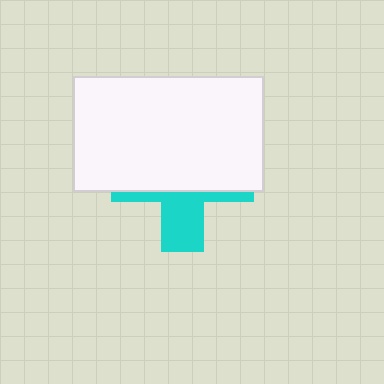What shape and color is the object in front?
The object in front is a white rectangle.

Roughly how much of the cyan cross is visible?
A small part of it is visible (roughly 35%).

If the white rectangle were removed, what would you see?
You would see the complete cyan cross.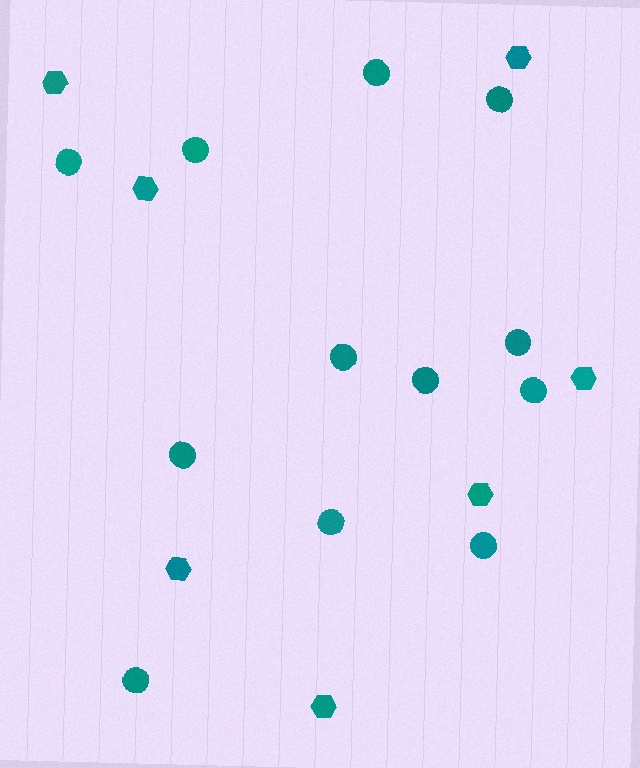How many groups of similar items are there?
There are 2 groups: one group of circles (12) and one group of hexagons (7).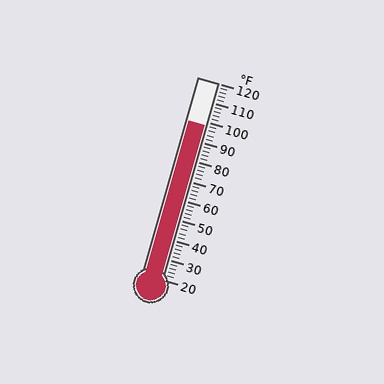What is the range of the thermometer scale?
The thermometer scale ranges from 20°F to 120°F.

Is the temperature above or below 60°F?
The temperature is above 60°F.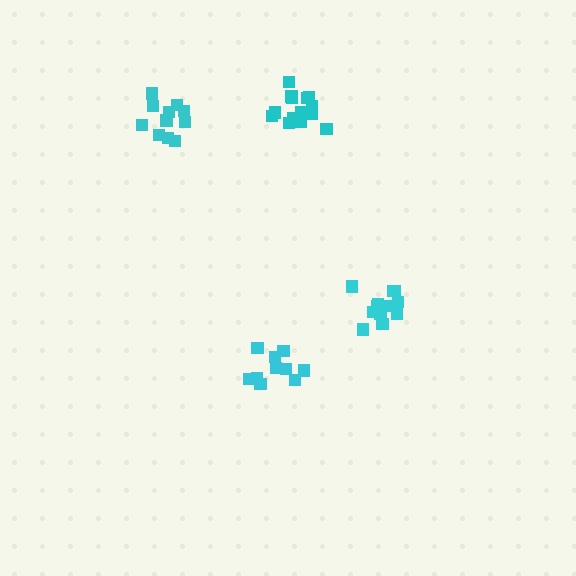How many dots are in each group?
Group 1: 11 dots, Group 2: 12 dots, Group 3: 10 dots, Group 4: 14 dots (47 total).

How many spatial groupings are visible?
There are 4 spatial groupings.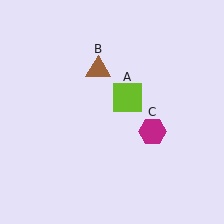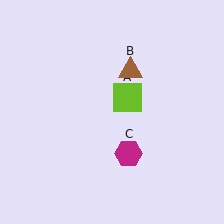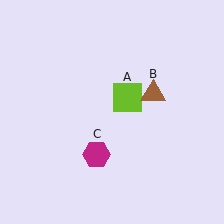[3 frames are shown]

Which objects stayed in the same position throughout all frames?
Lime square (object A) remained stationary.